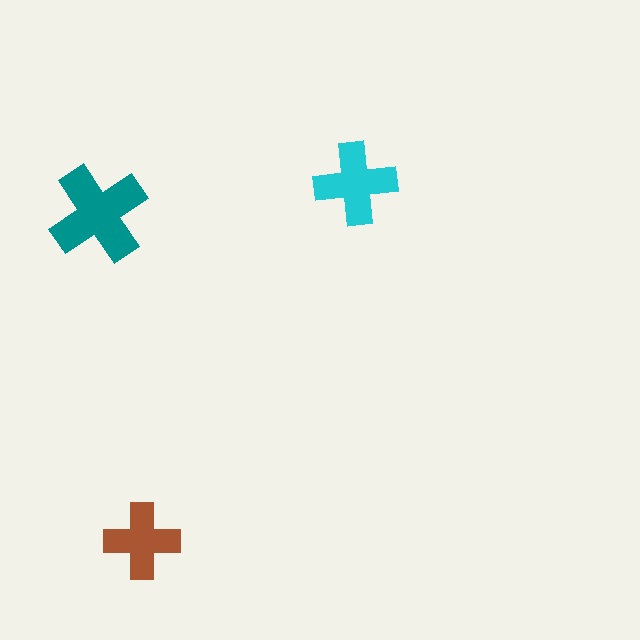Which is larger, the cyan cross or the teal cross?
The teal one.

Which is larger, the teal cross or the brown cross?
The teal one.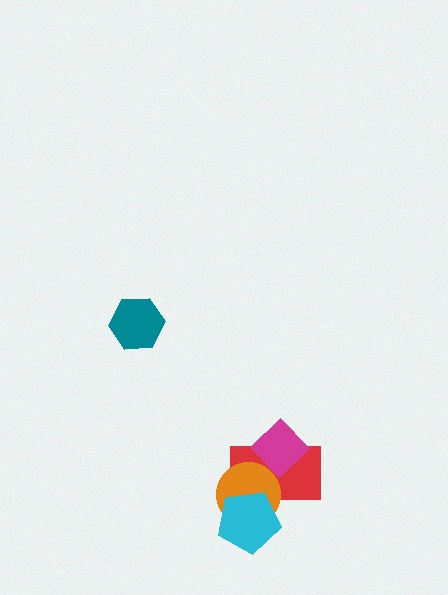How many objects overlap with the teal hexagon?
0 objects overlap with the teal hexagon.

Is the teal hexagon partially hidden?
No, no other shape covers it.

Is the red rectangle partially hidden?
Yes, it is partially covered by another shape.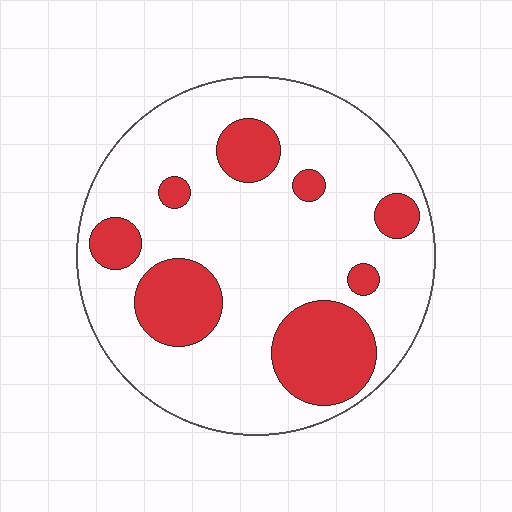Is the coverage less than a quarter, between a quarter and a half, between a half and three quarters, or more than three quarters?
Less than a quarter.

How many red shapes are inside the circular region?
8.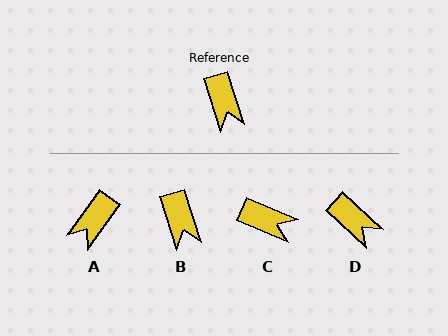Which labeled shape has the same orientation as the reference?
B.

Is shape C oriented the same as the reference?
No, it is off by about 49 degrees.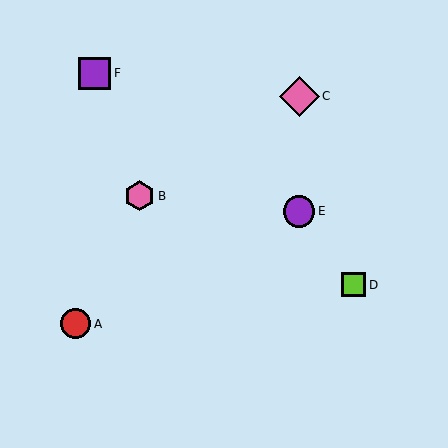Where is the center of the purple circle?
The center of the purple circle is at (299, 211).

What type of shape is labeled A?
Shape A is a red circle.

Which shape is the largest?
The pink diamond (labeled C) is the largest.